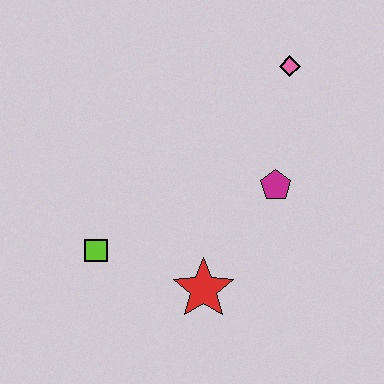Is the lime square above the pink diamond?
No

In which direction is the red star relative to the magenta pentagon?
The red star is below the magenta pentagon.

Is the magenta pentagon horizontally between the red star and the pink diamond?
Yes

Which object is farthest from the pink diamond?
The lime square is farthest from the pink diamond.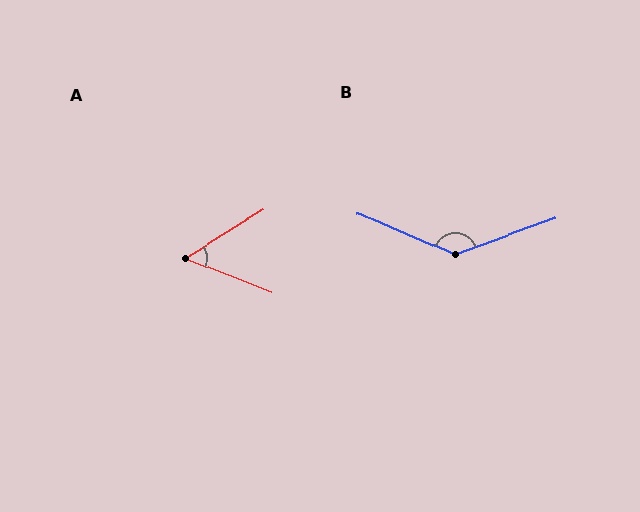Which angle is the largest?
B, at approximately 137 degrees.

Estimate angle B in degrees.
Approximately 137 degrees.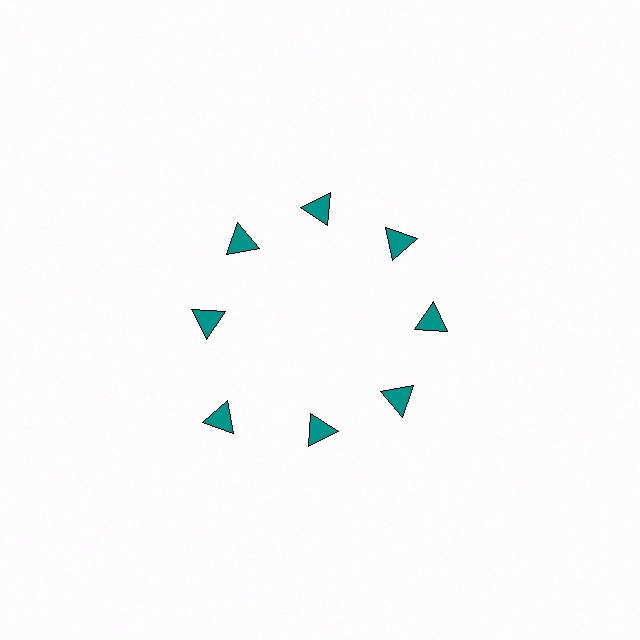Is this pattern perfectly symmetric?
No. The 8 teal triangles are arranged in a ring, but one element near the 8 o'clock position is pushed outward from the center, breaking the 8-fold rotational symmetry.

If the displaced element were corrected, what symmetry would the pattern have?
It would have 8-fold rotational symmetry — the pattern would map onto itself every 45 degrees.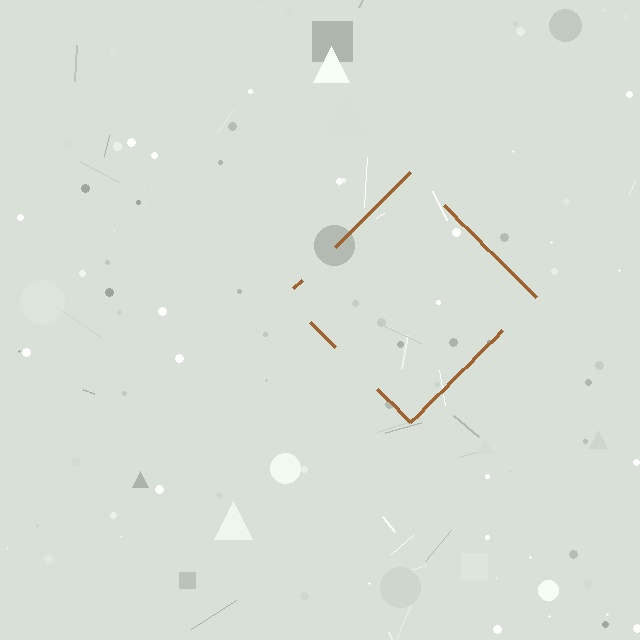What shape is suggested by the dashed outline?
The dashed outline suggests a diamond.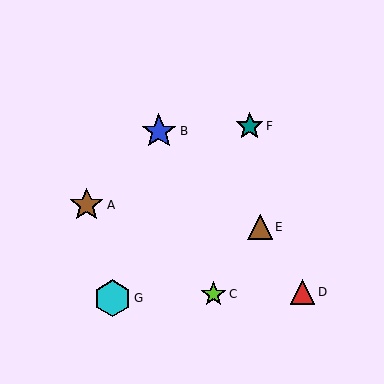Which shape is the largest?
The cyan hexagon (labeled G) is the largest.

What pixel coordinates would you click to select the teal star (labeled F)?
Click at (250, 126) to select the teal star F.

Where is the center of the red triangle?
The center of the red triangle is at (303, 292).